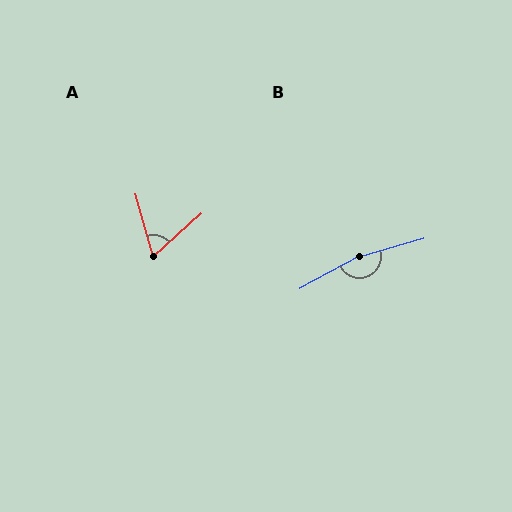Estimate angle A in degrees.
Approximately 64 degrees.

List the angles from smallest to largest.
A (64°), B (167°).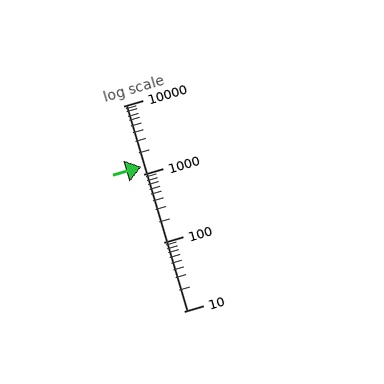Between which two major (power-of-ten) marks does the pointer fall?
The pointer is between 1000 and 10000.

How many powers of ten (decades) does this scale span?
The scale spans 3 decades, from 10 to 10000.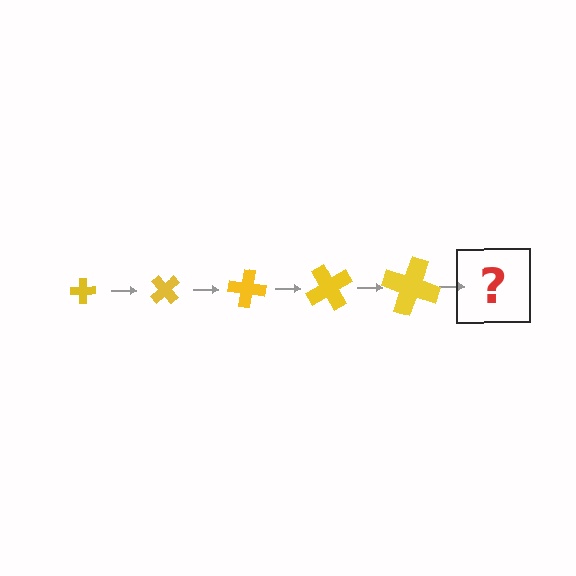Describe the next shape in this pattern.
It should be a cross, larger than the previous one and rotated 250 degrees from the start.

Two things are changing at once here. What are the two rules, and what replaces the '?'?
The two rules are that the cross grows larger each step and it rotates 50 degrees each step. The '?' should be a cross, larger than the previous one and rotated 250 degrees from the start.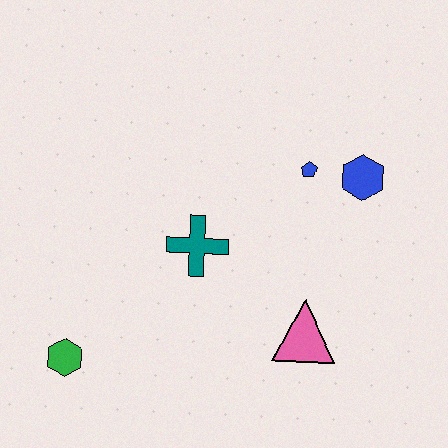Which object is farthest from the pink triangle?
The green hexagon is farthest from the pink triangle.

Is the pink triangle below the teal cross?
Yes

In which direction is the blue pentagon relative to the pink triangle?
The blue pentagon is above the pink triangle.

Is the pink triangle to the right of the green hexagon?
Yes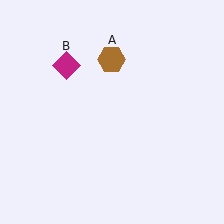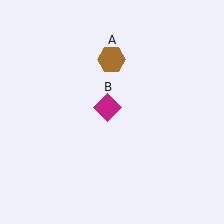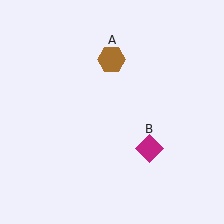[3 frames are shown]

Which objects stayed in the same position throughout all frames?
Brown hexagon (object A) remained stationary.